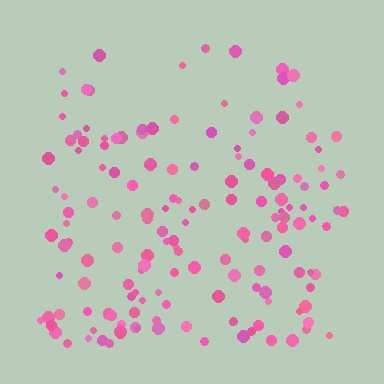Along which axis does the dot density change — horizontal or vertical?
Vertical.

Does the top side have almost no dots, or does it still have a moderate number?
Still a moderate number, just noticeably fewer than the bottom.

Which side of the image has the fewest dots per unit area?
The top.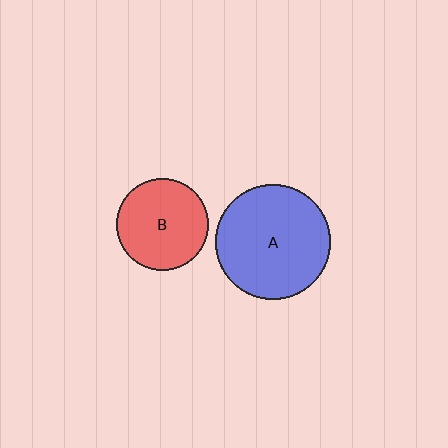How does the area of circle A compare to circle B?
Approximately 1.5 times.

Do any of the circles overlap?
No, none of the circles overlap.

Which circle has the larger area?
Circle A (blue).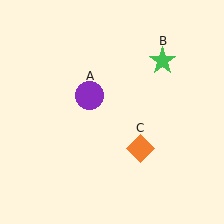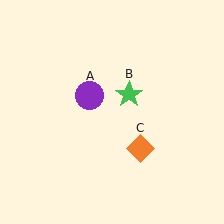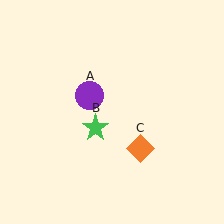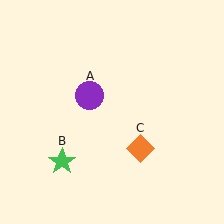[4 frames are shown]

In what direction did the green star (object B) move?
The green star (object B) moved down and to the left.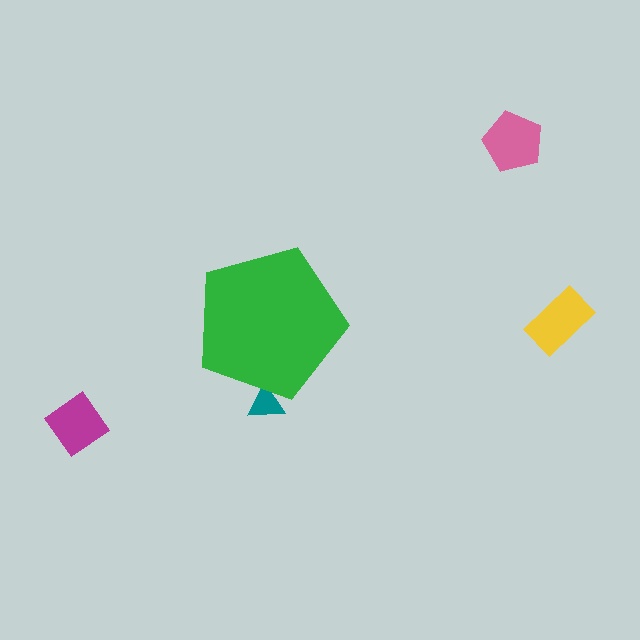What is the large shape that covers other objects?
A green pentagon.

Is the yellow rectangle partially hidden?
No, the yellow rectangle is fully visible.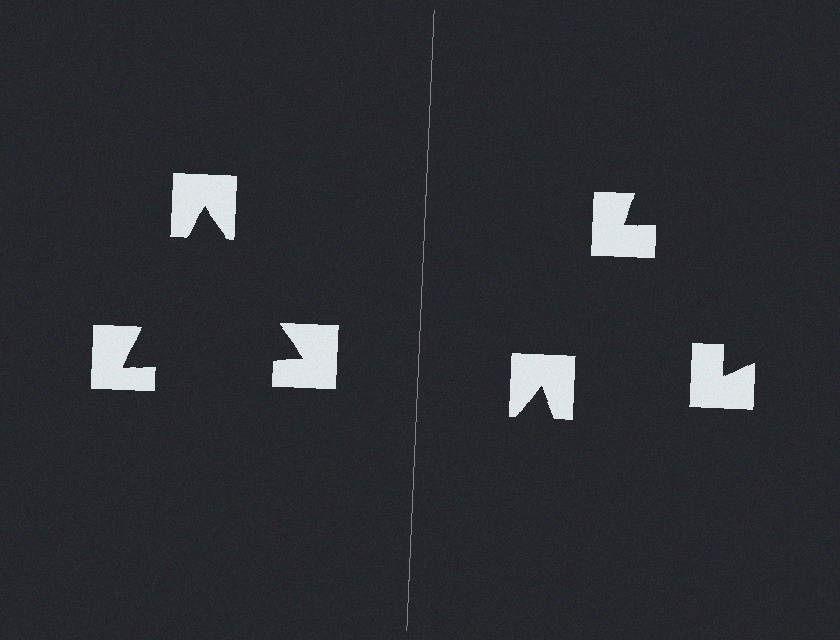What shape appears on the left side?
An illusory triangle.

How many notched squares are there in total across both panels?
6 — 3 on each side.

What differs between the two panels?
The notched squares are positioned identically on both sides; only the wedge orientations differ. On the left they align to a triangle; on the right they are misaligned.